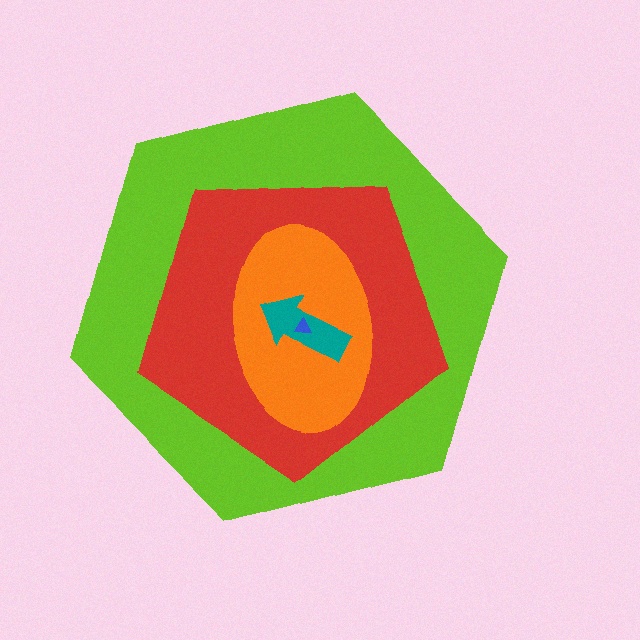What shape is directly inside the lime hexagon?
The red pentagon.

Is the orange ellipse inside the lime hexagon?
Yes.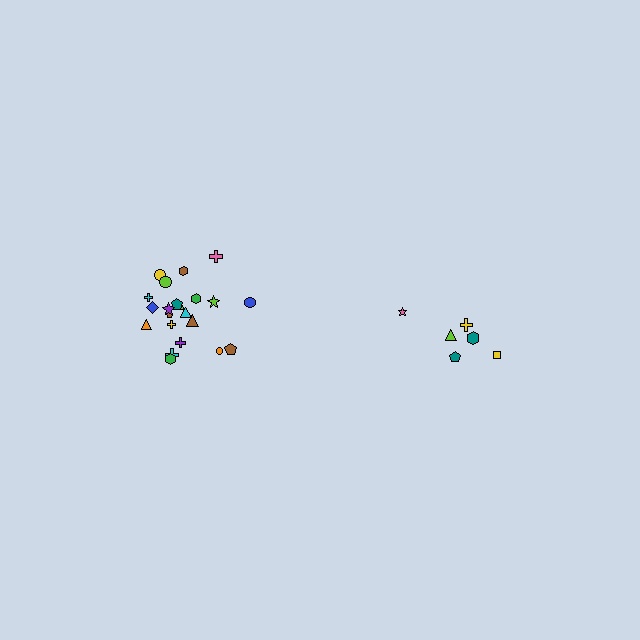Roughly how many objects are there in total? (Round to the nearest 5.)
Roughly 30 objects in total.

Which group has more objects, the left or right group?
The left group.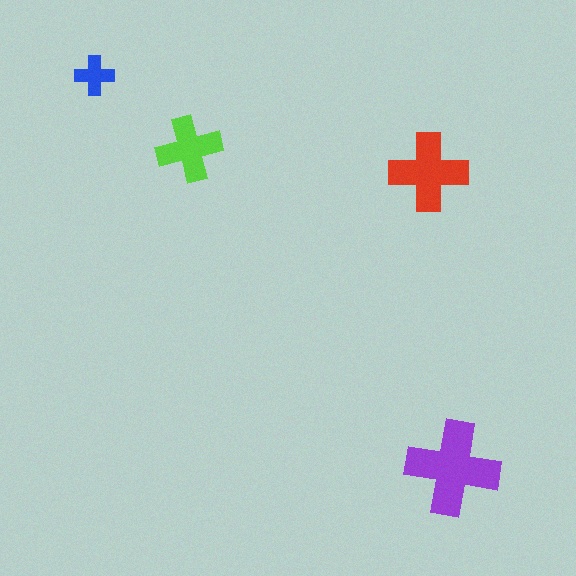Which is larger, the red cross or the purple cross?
The purple one.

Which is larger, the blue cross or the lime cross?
The lime one.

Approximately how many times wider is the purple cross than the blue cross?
About 2.5 times wider.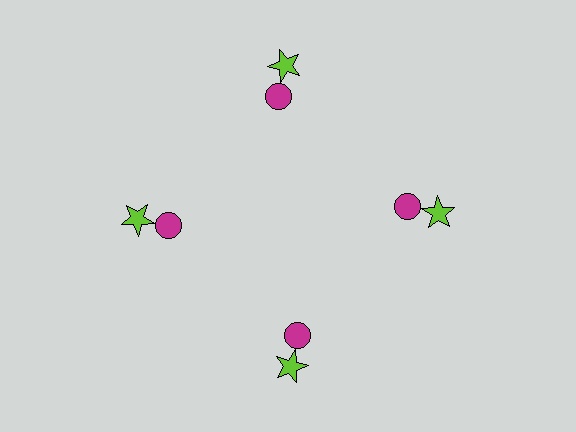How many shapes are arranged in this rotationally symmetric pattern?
There are 8 shapes, arranged in 4 groups of 2.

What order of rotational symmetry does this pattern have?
This pattern has 4-fold rotational symmetry.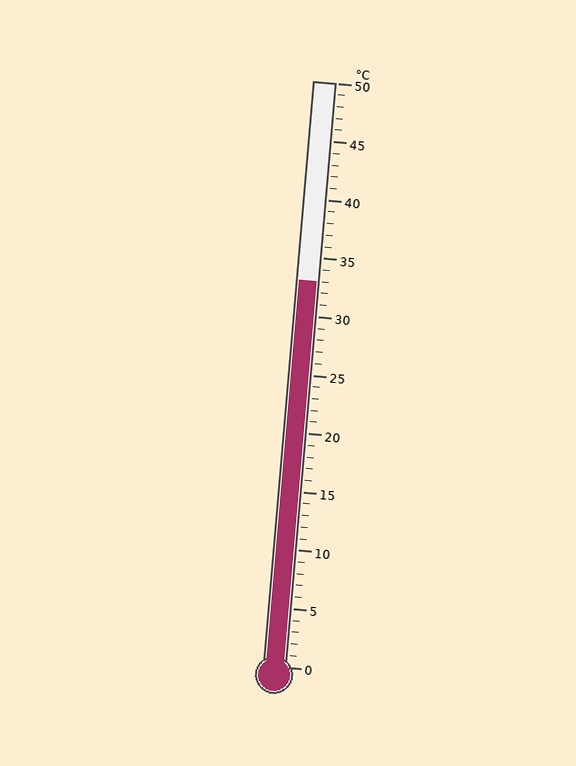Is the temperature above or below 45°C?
The temperature is below 45°C.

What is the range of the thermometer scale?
The thermometer scale ranges from 0°C to 50°C.